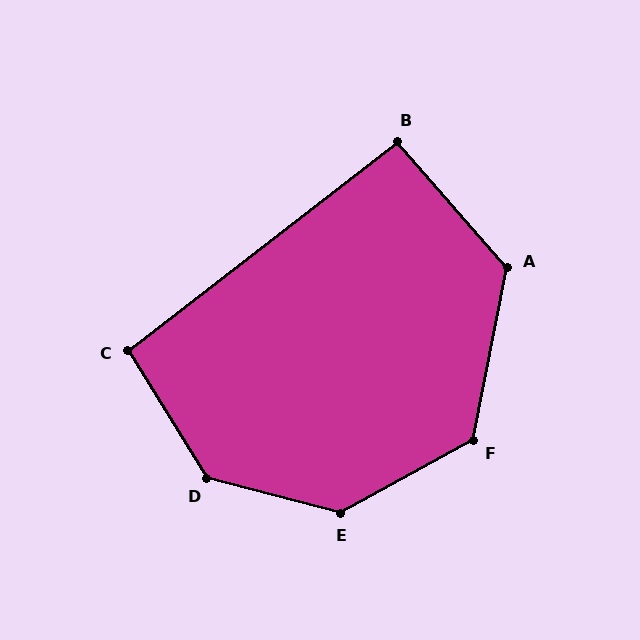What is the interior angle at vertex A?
Approximately 128 degrees (obtuse).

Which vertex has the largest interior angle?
D, at approximately 137 degrees.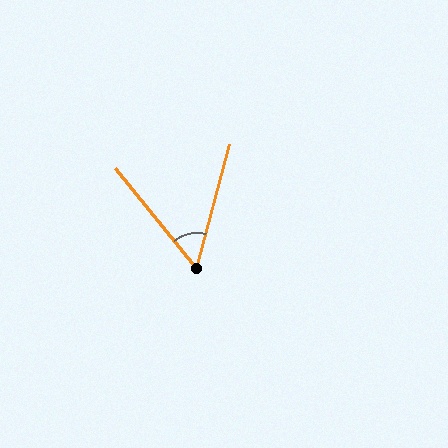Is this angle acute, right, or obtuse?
It is acute.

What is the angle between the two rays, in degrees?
Approximately 54 degrees.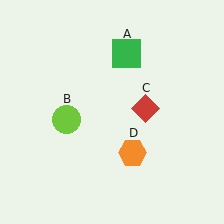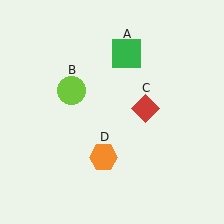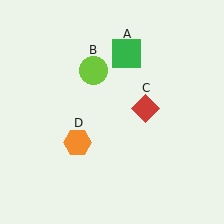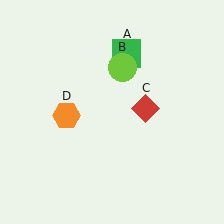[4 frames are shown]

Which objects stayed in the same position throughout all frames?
Green square (object A) and red diamond (object C) remained stationary.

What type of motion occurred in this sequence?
The lime circle (object B), orange hexagon (object D) rotated clockwise around the center of the scene.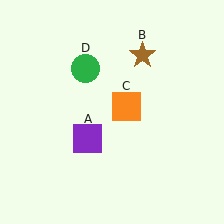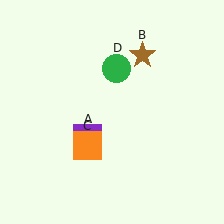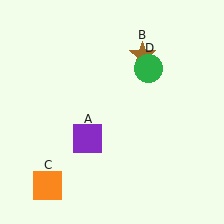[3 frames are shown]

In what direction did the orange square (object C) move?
The orange square (object C) moved down and to the left.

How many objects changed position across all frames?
2 objects changed position: orange square (object C), green circle (object D).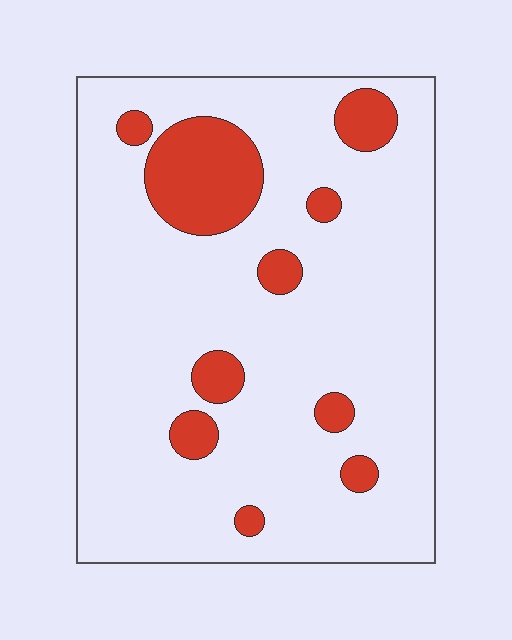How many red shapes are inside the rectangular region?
10.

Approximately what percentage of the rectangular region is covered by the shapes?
Approximately 15%.